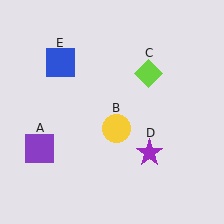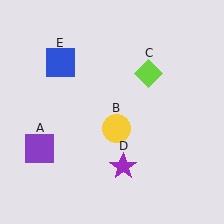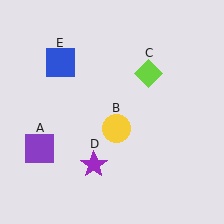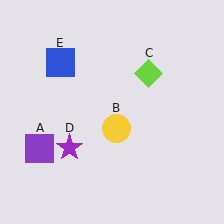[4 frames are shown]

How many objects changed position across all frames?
1 object changed position: purple star (object D).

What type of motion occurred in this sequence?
The purple star (object D) rotated clockwise around the center of the scene.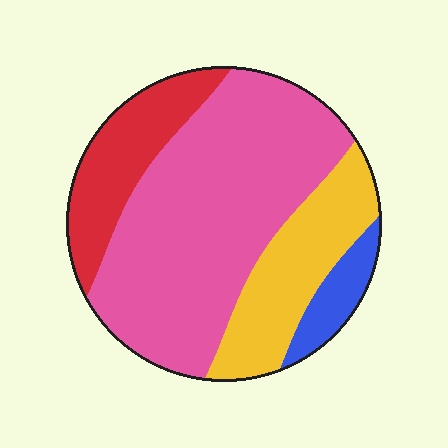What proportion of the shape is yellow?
Yellow takes up less than a quarter of the shape.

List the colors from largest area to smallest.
From largest to smallest: pink, yellow, red, blue.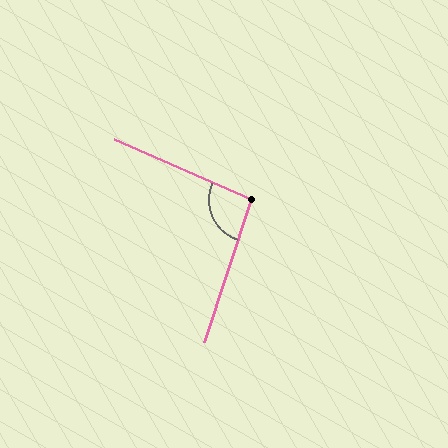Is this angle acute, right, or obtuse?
It is obtuse.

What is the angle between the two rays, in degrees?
Approximately 95 degrees.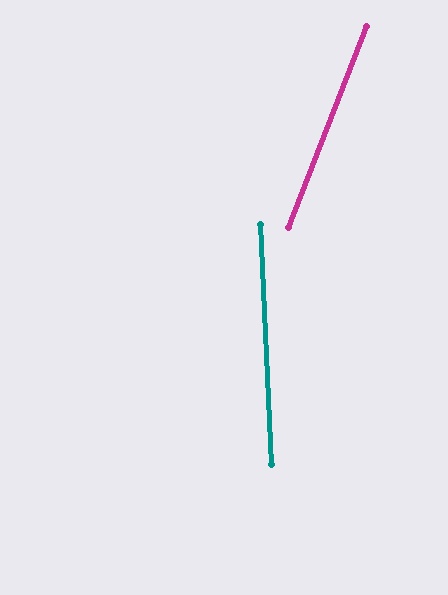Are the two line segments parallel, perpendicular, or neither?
Neither parallel nor perpendicular — they differ by about 24°.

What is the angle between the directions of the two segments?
Approximately 24 degrees.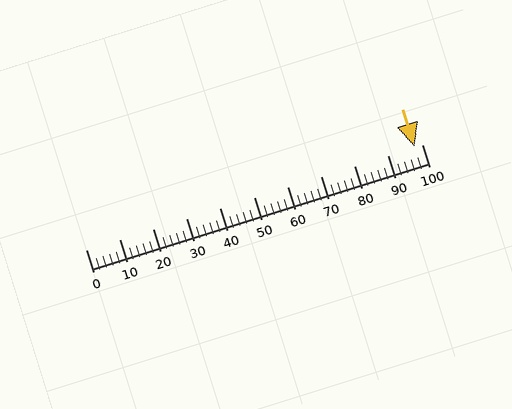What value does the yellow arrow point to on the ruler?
The yellow arrow points to approximately 98.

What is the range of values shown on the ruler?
The ruler shows values from 0 to 100.